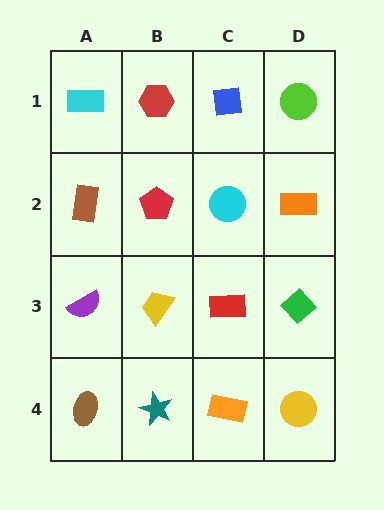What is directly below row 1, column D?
An orange rectangle.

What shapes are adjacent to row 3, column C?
A cyan circle (row 2, column C), an orange rectangle (row 4, column C), a yellow trapezoid (row 3, column B), a green diamond (row 3, column D).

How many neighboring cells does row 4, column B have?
3.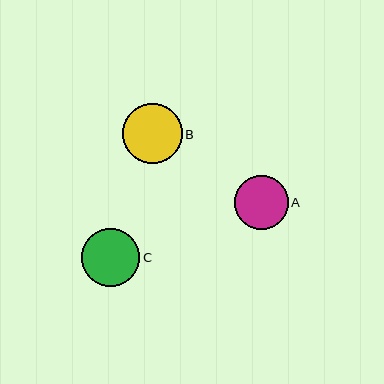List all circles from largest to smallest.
From largest to smallest: B, C, A.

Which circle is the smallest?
Circle A is the smallest with a size of approximately 53 pixels.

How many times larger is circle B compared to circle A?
Circle B is approximately 1.1 times the size of circle A.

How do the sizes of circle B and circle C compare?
Circle B and circle C are approximately the same size.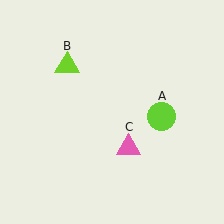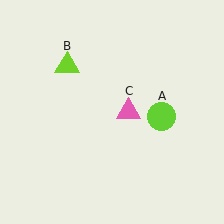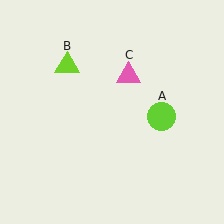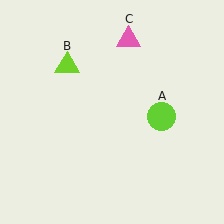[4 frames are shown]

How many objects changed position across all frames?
1 object changed position: pink triangle (object C).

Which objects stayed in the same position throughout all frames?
Lime circle (object A) and lime triangle (object B) remained stationary.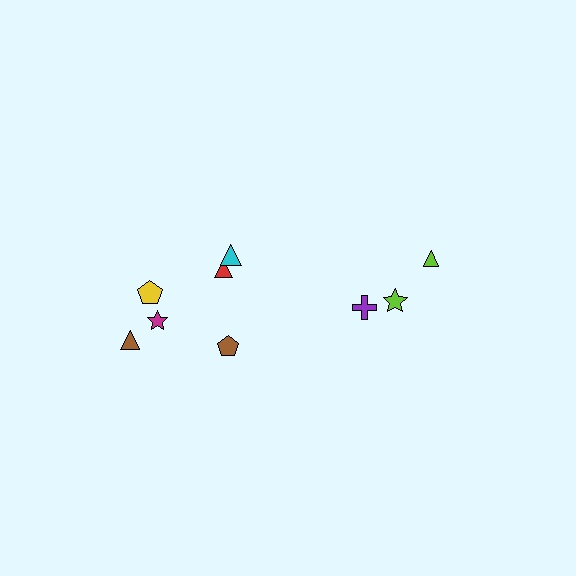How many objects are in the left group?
There are 6 objects.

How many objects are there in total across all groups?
There are 9 objects.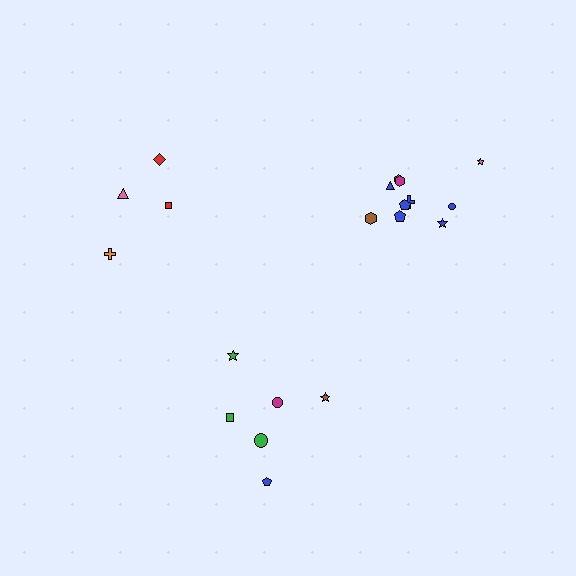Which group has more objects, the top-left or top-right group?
The top-right group.